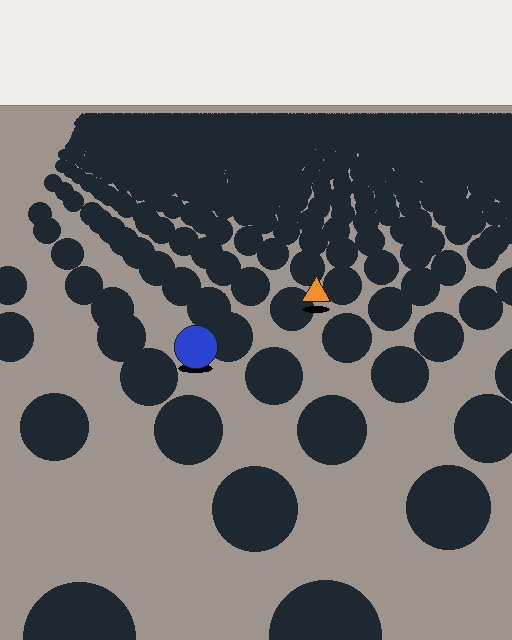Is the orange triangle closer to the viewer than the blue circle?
No. The blue circle is closer — you can tell from the texture gradient: the ground texture is coarser near it.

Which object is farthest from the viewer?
The orange triangle is farthest from the viewer. It appears smaller and the ground texture around it is denser.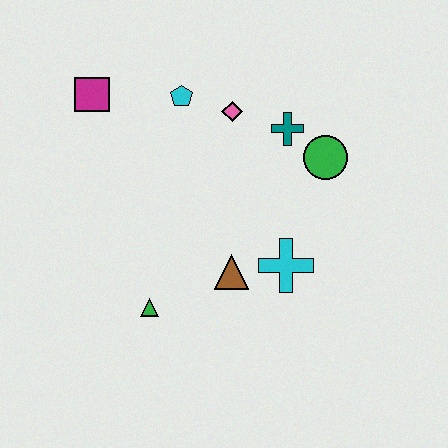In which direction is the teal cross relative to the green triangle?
The teal cross is above the green triangle.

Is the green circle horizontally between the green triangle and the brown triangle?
No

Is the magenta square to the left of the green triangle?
Yes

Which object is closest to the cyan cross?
The brown triangle is closest to the cyan cross.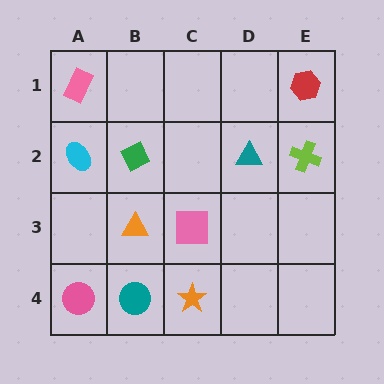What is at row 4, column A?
A pink circle.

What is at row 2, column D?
A teal triangle.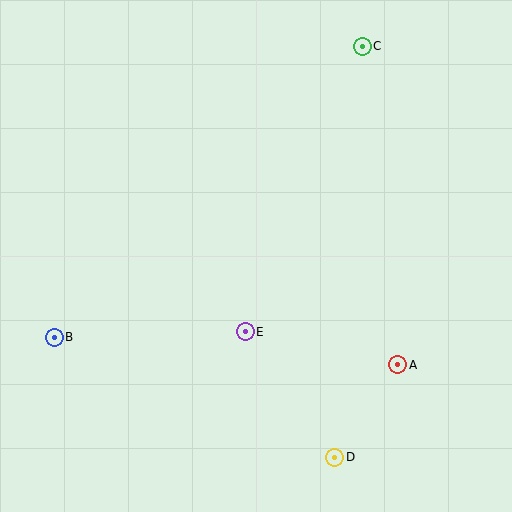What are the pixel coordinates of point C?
Point C is at (362, 46).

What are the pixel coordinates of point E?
Point E is at (245, 332).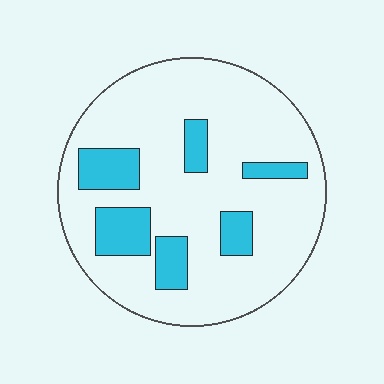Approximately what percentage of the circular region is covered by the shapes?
Approximately 20%.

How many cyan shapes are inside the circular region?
6.